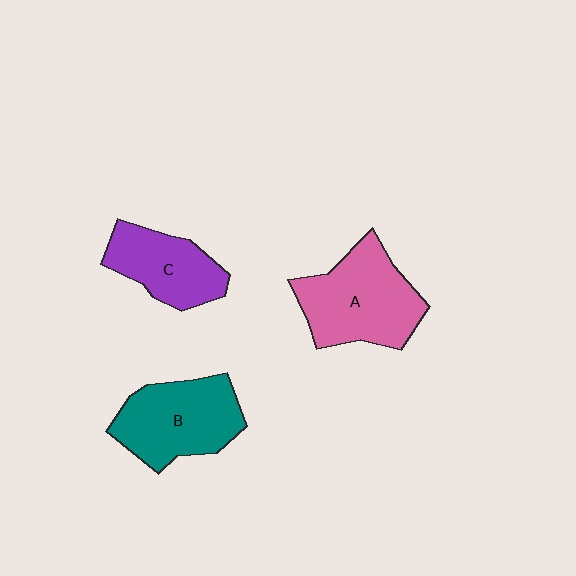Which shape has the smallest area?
Shape C (purple).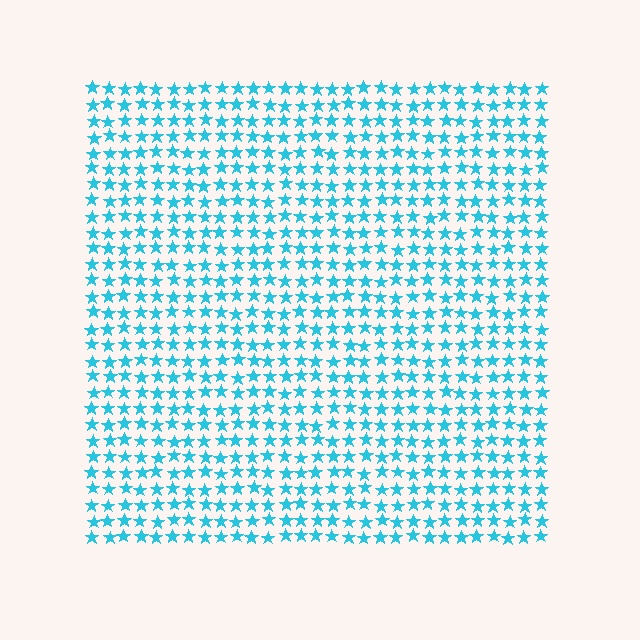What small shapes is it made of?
It is made of small stars.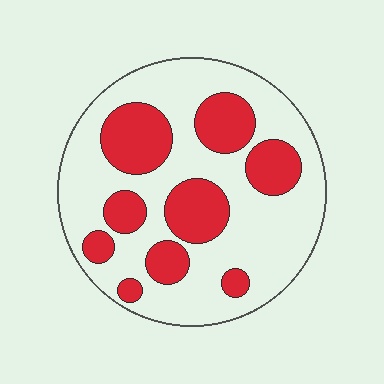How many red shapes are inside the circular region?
9.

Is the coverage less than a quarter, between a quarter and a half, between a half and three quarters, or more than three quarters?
Between a quarter and a half.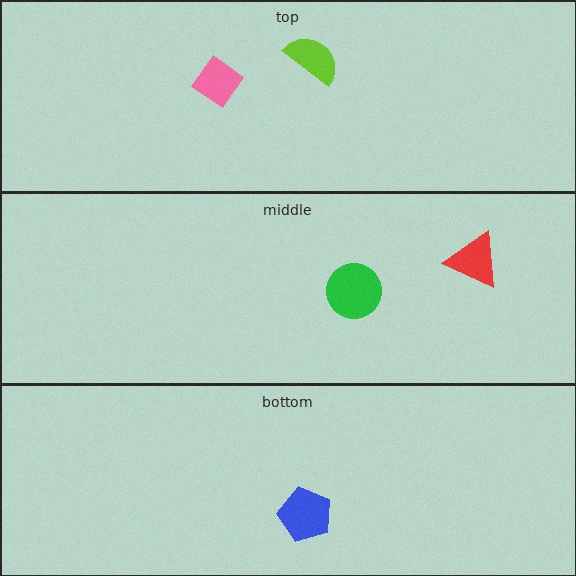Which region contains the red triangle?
The middle region.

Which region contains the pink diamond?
The top region.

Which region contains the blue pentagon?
The bottom region.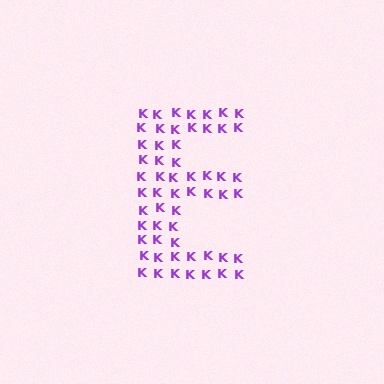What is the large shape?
The large shape is the letter E.